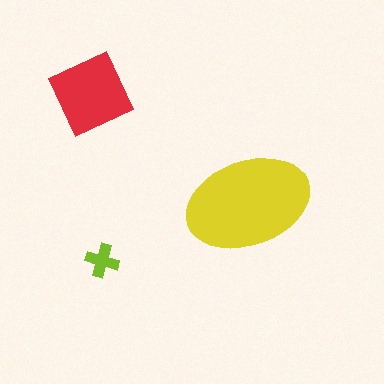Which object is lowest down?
The lime cross is bottommost.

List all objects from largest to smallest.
The yellow ellipse, the red square, the lime cross.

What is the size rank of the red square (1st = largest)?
2nd.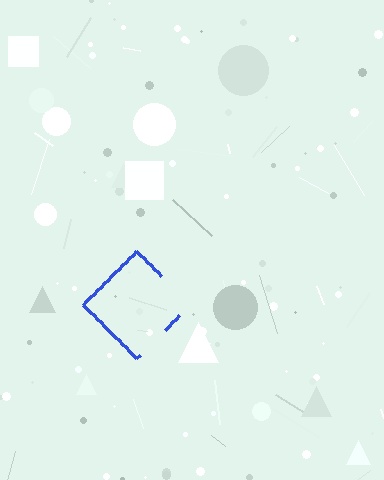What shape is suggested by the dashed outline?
The dashed outline suggests a diamond.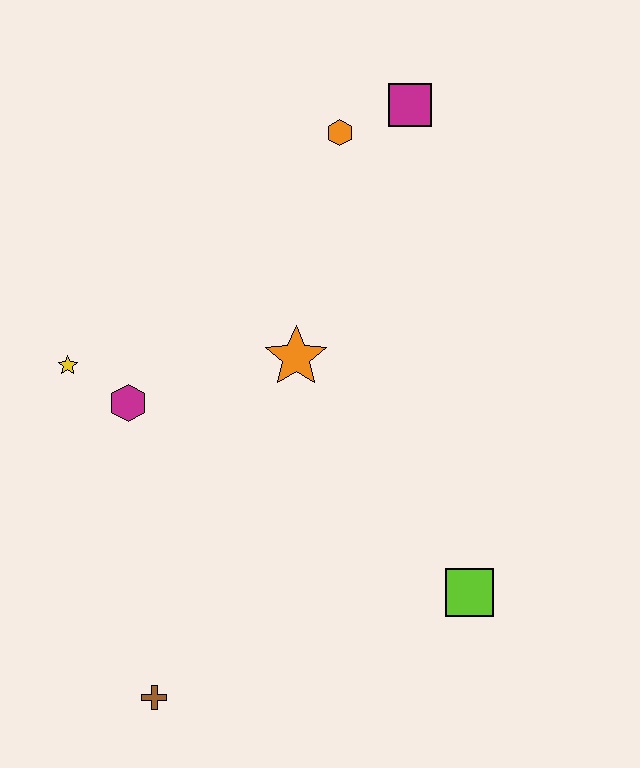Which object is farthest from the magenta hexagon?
The magenta square is farthest from the magenta hexagon.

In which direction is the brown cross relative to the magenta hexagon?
The brown cross is below the magenta hexagon.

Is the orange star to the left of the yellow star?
No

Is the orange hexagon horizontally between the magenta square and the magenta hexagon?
Yes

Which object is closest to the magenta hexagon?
The yellow star is closest to the magenta hexagon.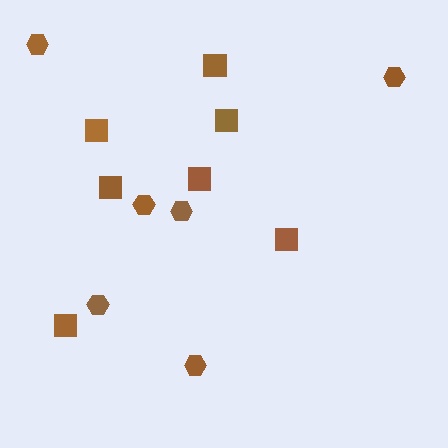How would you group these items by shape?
There are 2 groups: one group of squares (7) and one group of hexagons (6).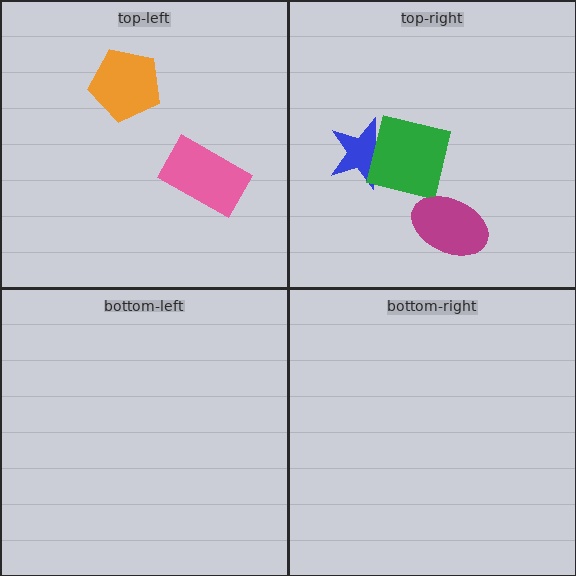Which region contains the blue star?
The top-right region.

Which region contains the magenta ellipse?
The top-right region.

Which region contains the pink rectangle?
The top-left region.